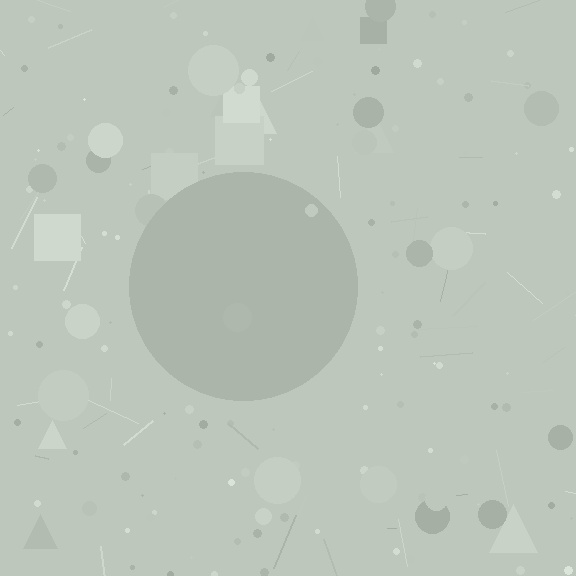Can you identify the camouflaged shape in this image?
The camouflaged shape is a circle.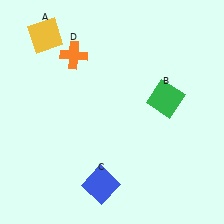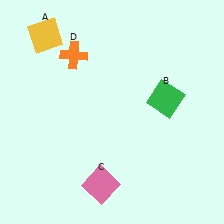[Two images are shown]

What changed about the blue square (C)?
In Image 1, C is blue. In Image 2, it changed to pink.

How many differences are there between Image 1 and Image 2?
There is 1 difference between the two images.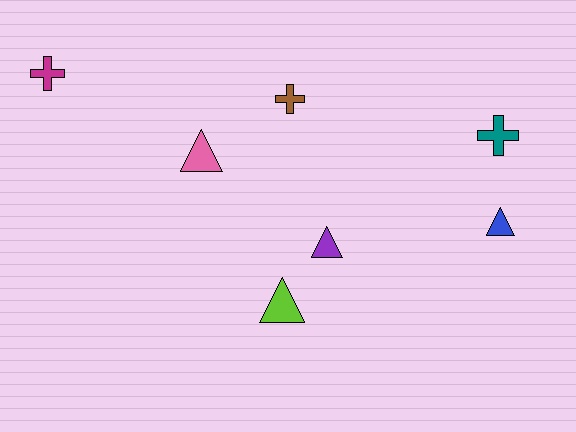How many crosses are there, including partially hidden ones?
There are 3 crosses.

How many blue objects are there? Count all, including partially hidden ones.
There is 1 blue object.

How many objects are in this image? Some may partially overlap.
There are 7 objects.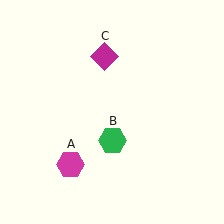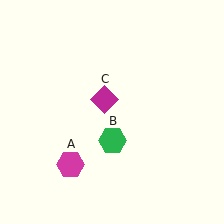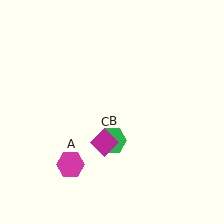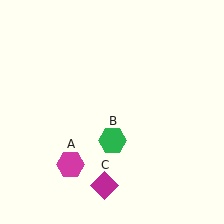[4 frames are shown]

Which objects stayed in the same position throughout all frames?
Magenta hexagon (object A) and green hexagon (object B) remained stationary.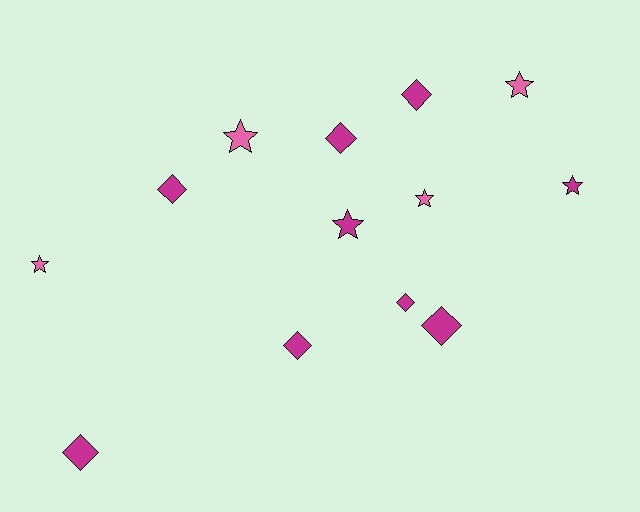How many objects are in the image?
There are 13 objects.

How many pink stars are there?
There are 4 pink stars.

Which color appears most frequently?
Magenta, with 9 objects.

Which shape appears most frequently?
Diamond, with 7 objects.